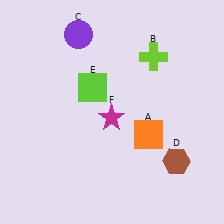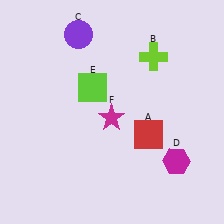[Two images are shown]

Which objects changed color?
A changed from orange to red. D changed from brown to magenta.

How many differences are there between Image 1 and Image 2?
There are 2 differences between the two images.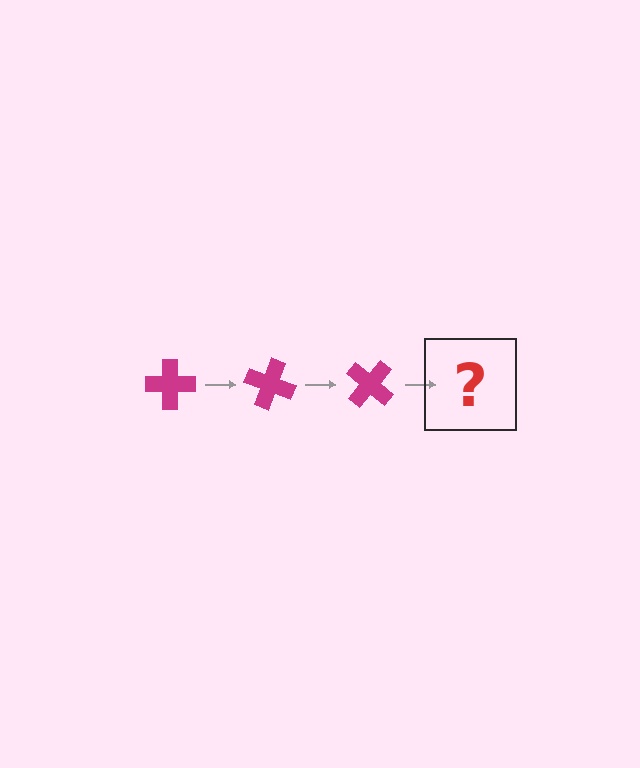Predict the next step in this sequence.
The next step is a magenta cross rotated 60 degrees.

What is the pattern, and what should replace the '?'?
The pattern is that the cross rotates 20 degrees each step. The '?' should be a magenta cross rotated 60 degrees.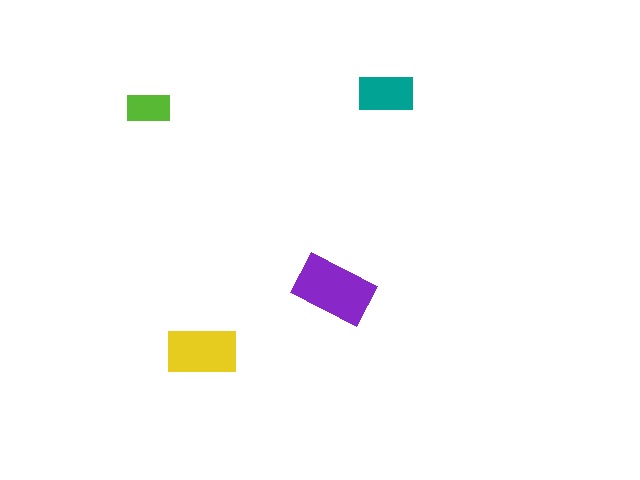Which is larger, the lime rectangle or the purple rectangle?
The purple one.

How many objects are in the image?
There are 4 objects in the image.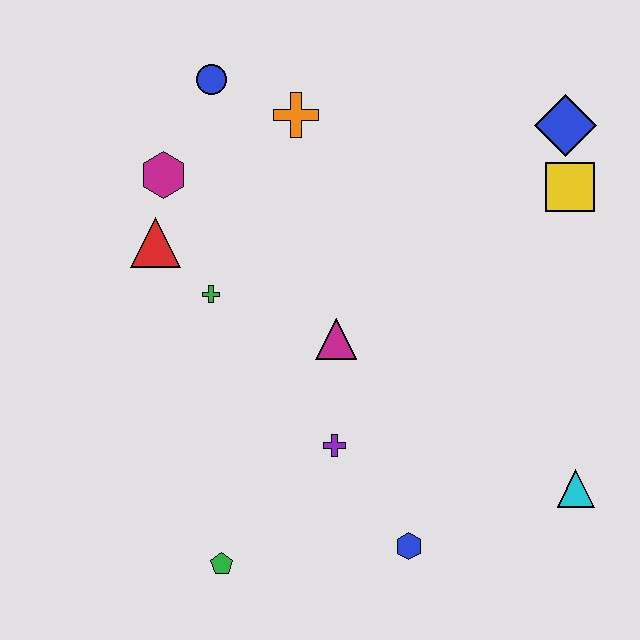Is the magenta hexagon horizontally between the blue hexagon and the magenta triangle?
No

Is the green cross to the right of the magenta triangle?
No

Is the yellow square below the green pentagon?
No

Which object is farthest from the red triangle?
The cyan triangle is farthest from the red triangle.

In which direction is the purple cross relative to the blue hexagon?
The purple cross is above the blue hexagon.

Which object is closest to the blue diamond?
The yellow square is closest to the blue diamond.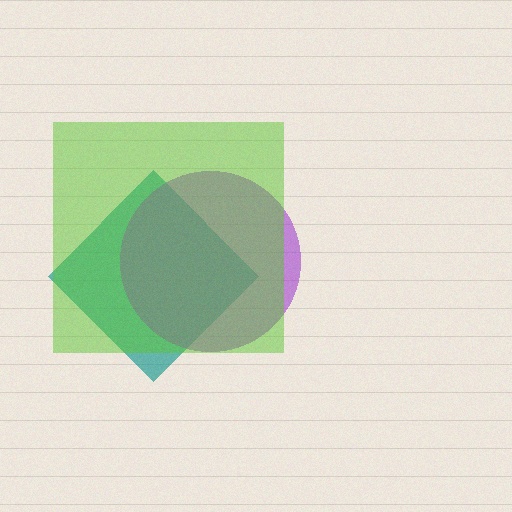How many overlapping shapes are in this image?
There are 3 overlapping shapes in the image.